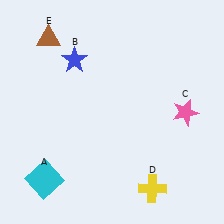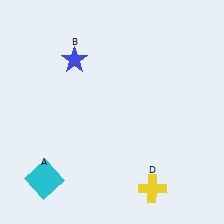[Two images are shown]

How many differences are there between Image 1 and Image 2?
There are 2 differences between the two images.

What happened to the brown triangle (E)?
The brown triangle (E) was removed in Image 2. It was in the top-left area of Image 1.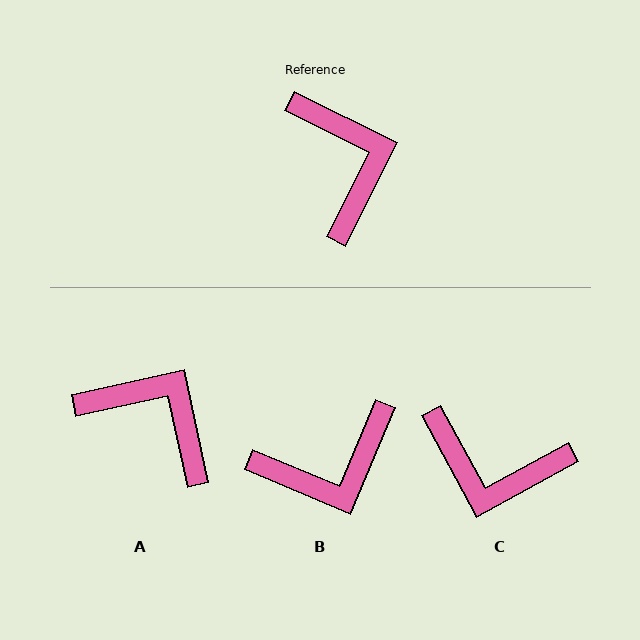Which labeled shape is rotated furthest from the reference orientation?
C, about 125 degrees away.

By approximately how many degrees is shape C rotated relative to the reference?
Approximately 125 degrees clockwise.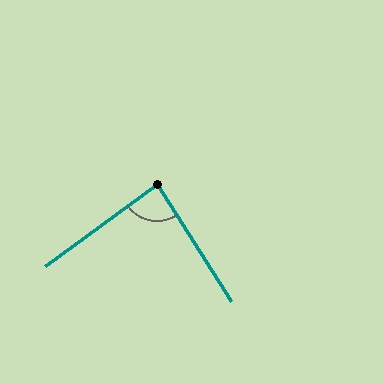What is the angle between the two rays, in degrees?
Approximately 86 degrees.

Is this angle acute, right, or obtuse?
It is approximately a right angle.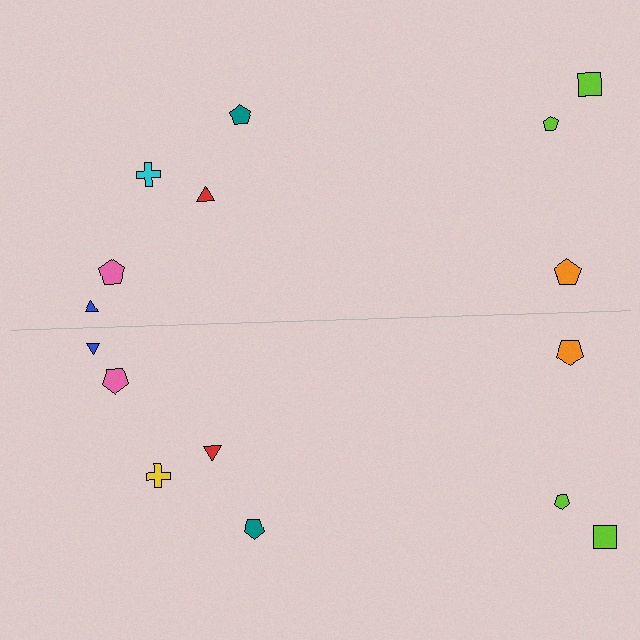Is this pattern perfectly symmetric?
No, the pattern is not perfectly symmetric. The yellow cross on the bottom side breaks the symmetry — its mirror counterpart is cyan.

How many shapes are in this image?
There are 16 shapes in this image.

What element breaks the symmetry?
The yellow cross on the bottom side breaks the symmetry — its mirror counterpart is cyan.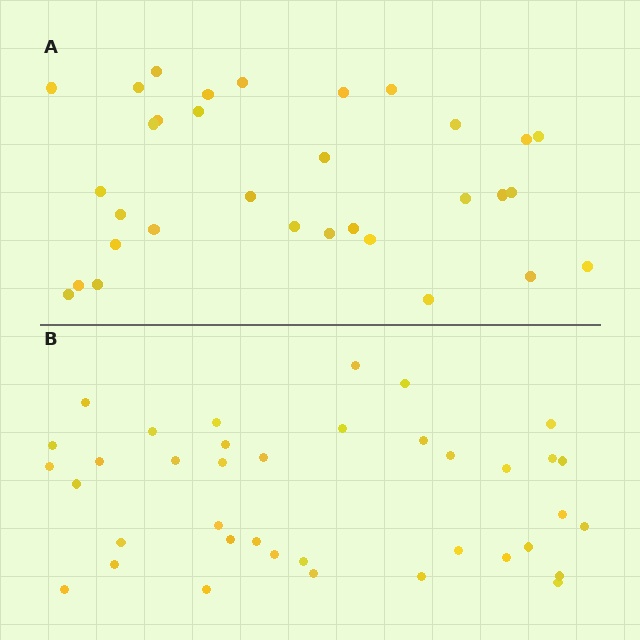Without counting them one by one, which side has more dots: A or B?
Region B (the bottom region) has more dots.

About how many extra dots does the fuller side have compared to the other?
Region B has about 6 more dots than region A.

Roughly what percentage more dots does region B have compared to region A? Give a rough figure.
About 20% more.